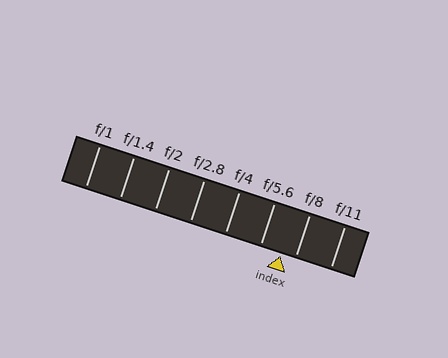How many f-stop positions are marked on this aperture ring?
There are 8 f-stop positions marked.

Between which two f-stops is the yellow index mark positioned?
The index mark is between f/5.6 and f/8.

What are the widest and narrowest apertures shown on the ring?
The widest aperture shown is f/1 and the narrowest is f/11.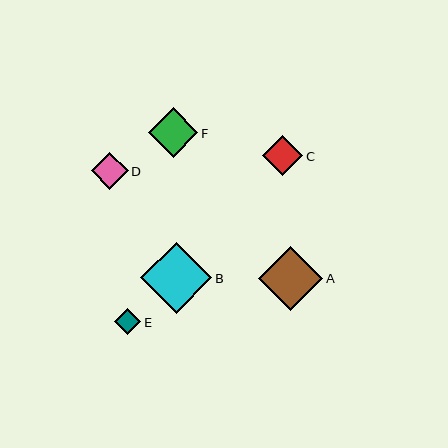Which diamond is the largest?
Diamond B is the largest with a size of approximately 71 pixels.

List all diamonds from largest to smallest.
From largest to smallest: B, A, F, C, D, E.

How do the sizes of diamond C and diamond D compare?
Diamond C and diamond D are approximately the same size.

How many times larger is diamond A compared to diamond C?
Diamond A is approximately 1.6 times the size of diamond C.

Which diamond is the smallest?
Diamond E is the smallest with a size of approximately 26 pixels.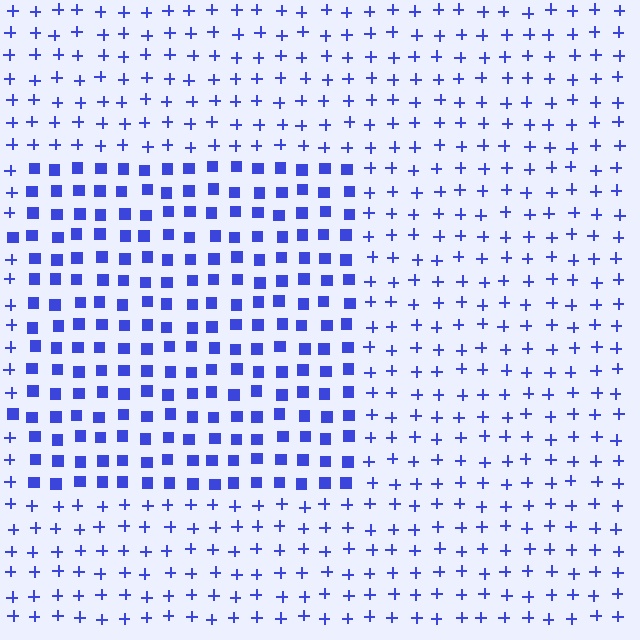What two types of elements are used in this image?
The image uses squares inside the rectangle region and plus signs outside it.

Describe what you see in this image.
The image is filled with small blue elements arranged in a uniform grid. A rectangle-shaped region contains squares, while the surrounding area contains plus signs. The boundary is defined purely by the change in element shape.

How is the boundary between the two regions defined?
The boundary is defined by a change in element shape: squares inside vs. plus signs outside. All elements share the same color and spacing.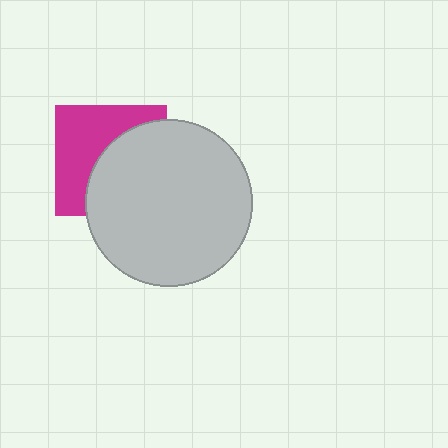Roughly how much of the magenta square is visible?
About half of it is visible (roughly 48%).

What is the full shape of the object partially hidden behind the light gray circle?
The partially hidden object is a magenta square.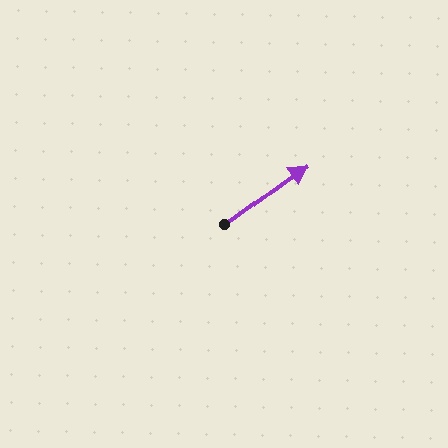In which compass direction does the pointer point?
Northeast.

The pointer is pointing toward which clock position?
Roughly 2 o'clock.